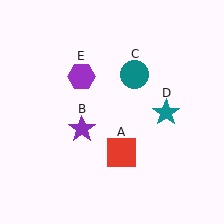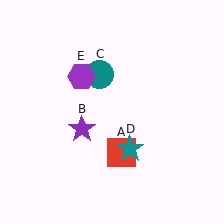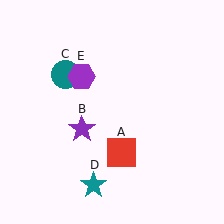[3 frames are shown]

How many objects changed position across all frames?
2 objects changed position: teal circle (object C), teal star (object D).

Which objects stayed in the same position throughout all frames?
Red square (object A) and purple star (object B) and purple hexagon (object E) remained stationary.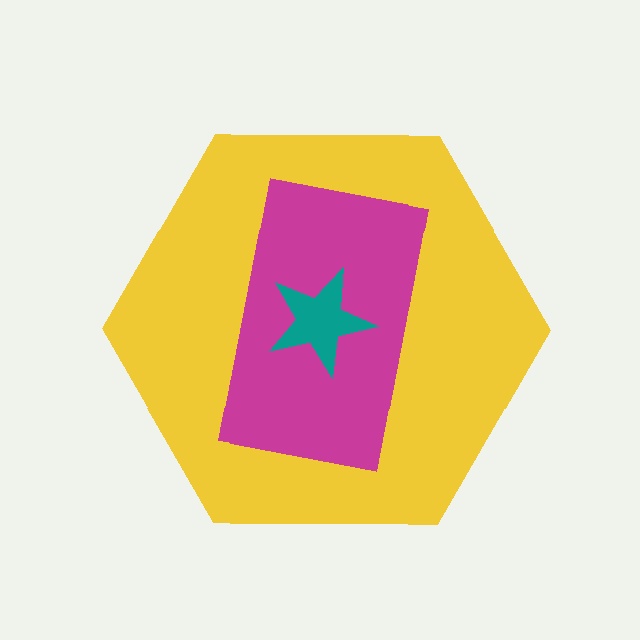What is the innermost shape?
The teal star.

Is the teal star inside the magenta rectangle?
Yes.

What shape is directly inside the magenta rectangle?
The teal star.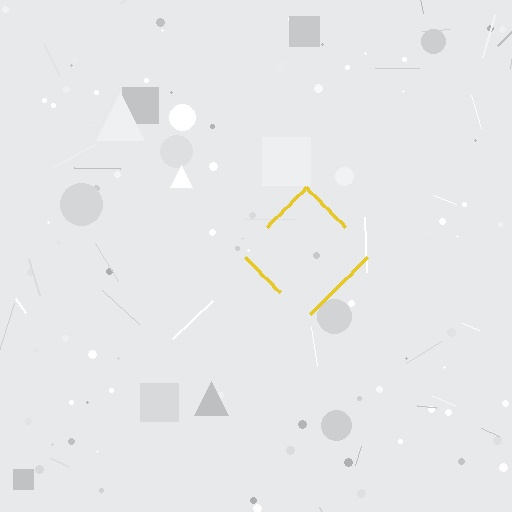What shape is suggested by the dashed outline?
The dashed outline suggests a diamond.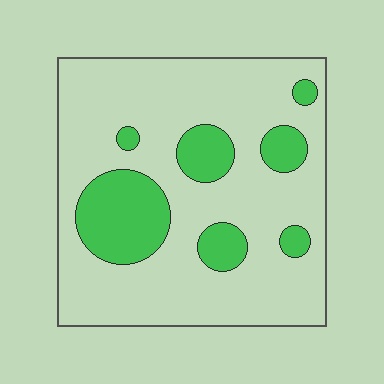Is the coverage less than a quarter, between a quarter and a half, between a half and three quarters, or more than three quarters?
Less than a quarter.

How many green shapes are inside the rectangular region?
7.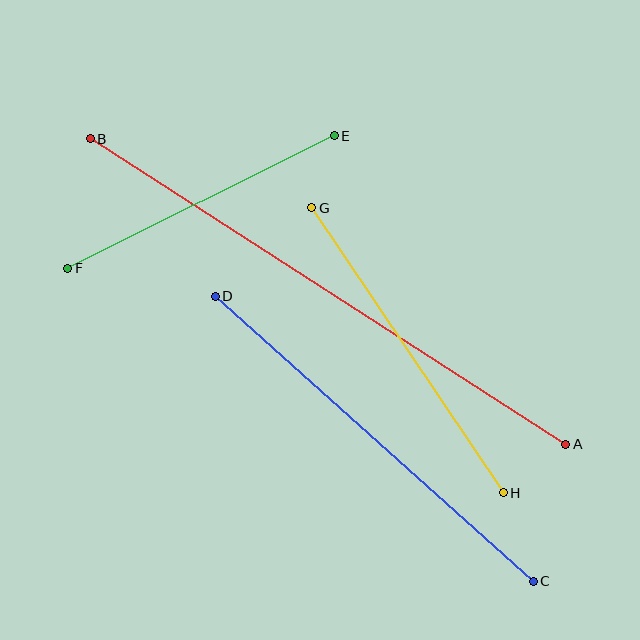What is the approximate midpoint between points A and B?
The midpoint is at approximately (328, 292) pixels.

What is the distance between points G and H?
The distance is approximately 343 pixels.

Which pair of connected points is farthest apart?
Points A and B are farthest apart.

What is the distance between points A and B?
The distance is approximately 565 pixels.